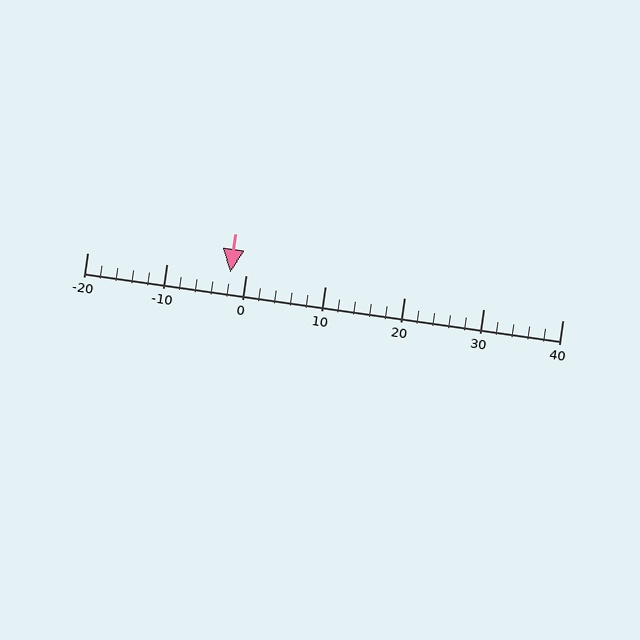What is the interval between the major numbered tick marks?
The major tick marks are spaced 10 units apart.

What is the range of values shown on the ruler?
The ruler shows values from -20 to 40.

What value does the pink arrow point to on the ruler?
The pink arrow points to approximately -2.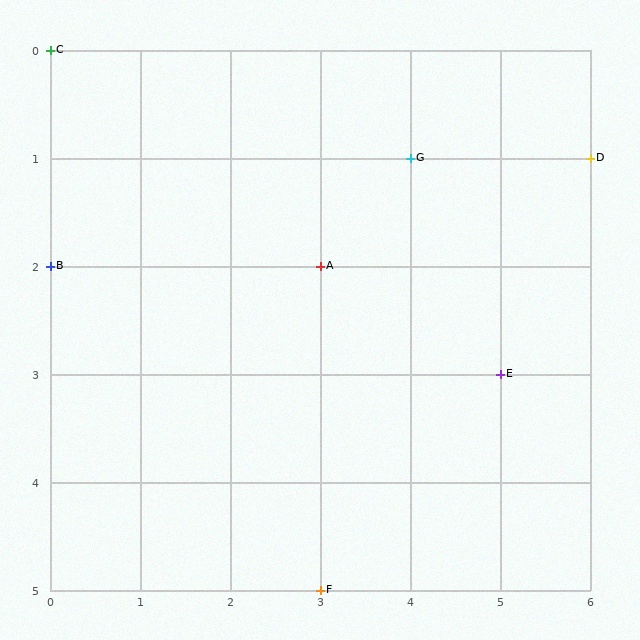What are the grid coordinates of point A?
Point A is at grid coordinates (3, 2).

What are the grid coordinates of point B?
Point B is at grid coordinates (0, 2).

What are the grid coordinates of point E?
Point E is at grid coordinates (5, 3).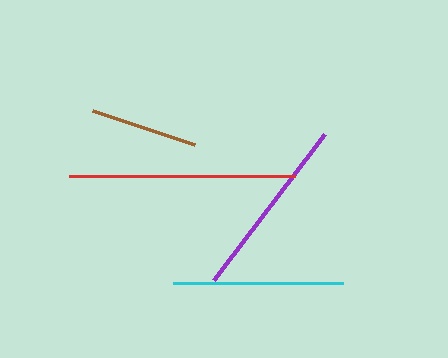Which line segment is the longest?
The red line is the longest at approximately 225 pixels.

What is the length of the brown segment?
The brown segment is approximately 107 pixels long.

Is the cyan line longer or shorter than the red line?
The red line is longer than the cyan line.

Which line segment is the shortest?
The brown line is the shortest at approximately 107 pixels.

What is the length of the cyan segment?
The cyan segment is approximately 170 pixels long.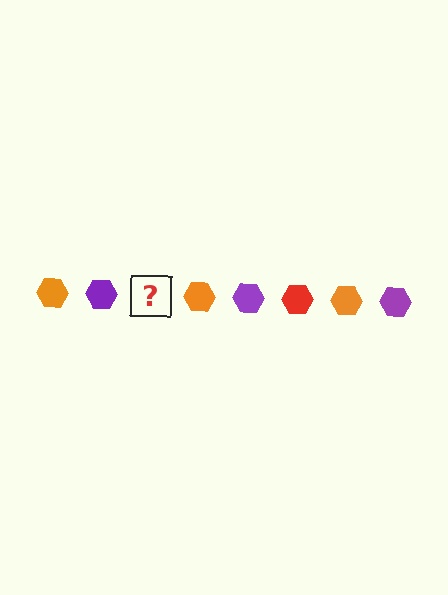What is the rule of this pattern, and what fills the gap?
The rule is that the pattern cycles through orange, purple, red hexagons. The gap should be filled with a red hexagon.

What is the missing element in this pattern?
The missing element is a red hexagon.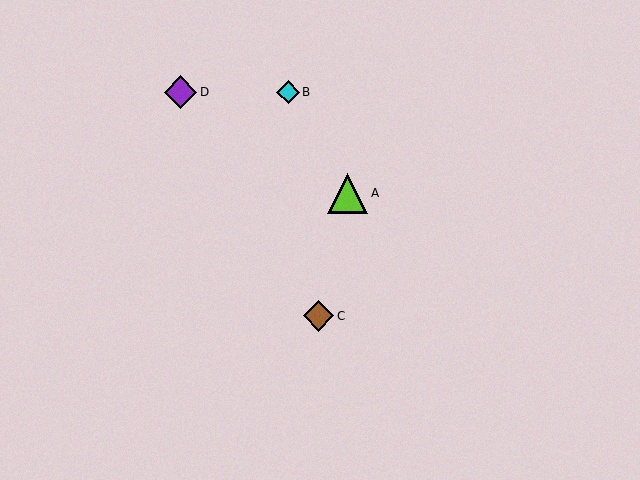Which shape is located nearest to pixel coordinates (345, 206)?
The lime triangle (labeled A) at (348, 193) is nearest to that location.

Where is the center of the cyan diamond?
The center of the cyan diamond is at (288, 92).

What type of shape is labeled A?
Shape A is a lime triangle.